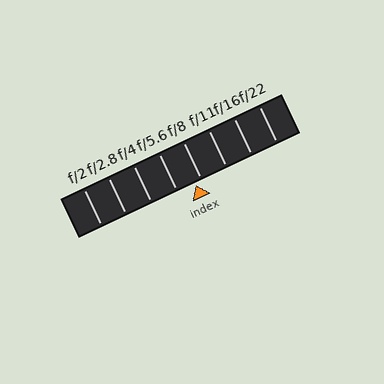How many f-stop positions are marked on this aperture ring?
There are 8 f-stop positions marked.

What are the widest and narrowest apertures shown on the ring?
The widest aperture shown is f/2 and the narrowest is f/22.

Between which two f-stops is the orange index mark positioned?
The index mark is between f/5.6 and f/8.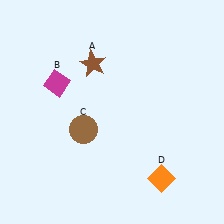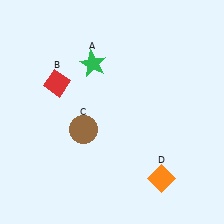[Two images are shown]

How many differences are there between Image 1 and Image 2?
There are 2 differences between the two images.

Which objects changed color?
A changed from brown to green. B changed from magenta to red.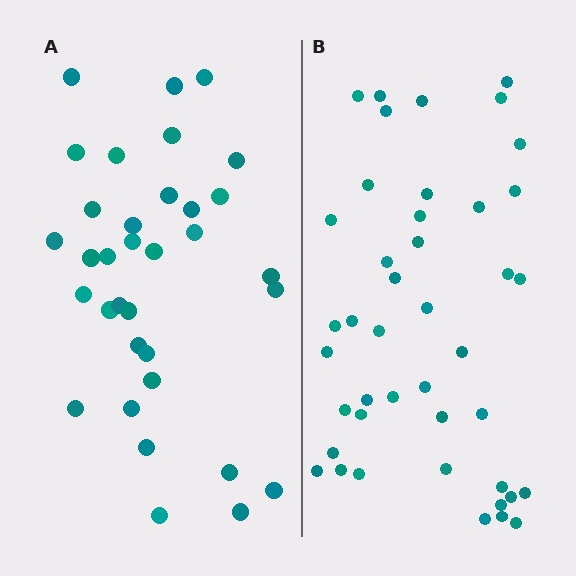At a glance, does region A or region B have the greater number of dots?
Region B (the right region) has more dots.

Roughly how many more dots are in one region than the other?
Region B has roughly 8 or so more dots than region A.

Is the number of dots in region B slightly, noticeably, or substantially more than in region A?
Region B has noticeably more, but not dramatically so. The ratio is roughly 1.3 to 1.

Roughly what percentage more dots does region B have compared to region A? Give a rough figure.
About 25% more.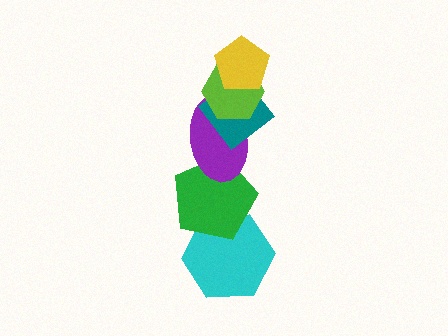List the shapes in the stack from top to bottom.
From top to bottom: the yellow pentagon, the lime hexagon, the teal diamond, the purple ellipse, the green pentagon, the cyan hexagon.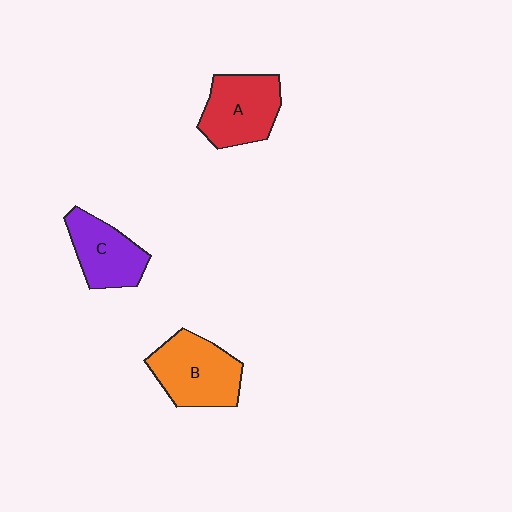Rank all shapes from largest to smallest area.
From largest to smallest: B (orange), A (red), C (purple).